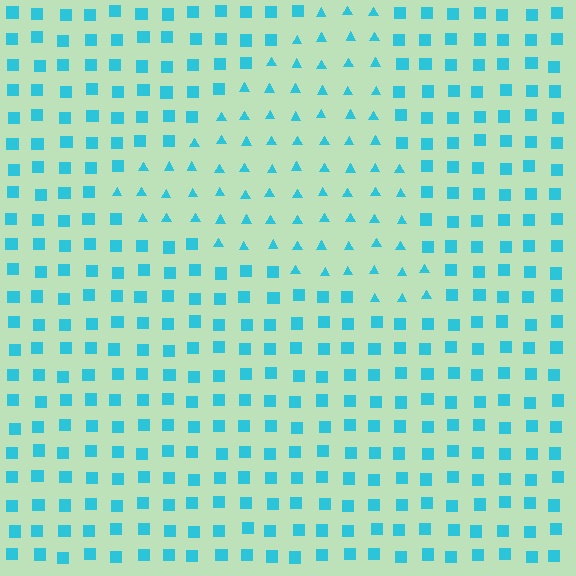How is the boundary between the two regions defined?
The boundary is defined by a change in element shape: triangles inside vs. squares outside. All elements share the same color and spacing.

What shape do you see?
I see a triangle.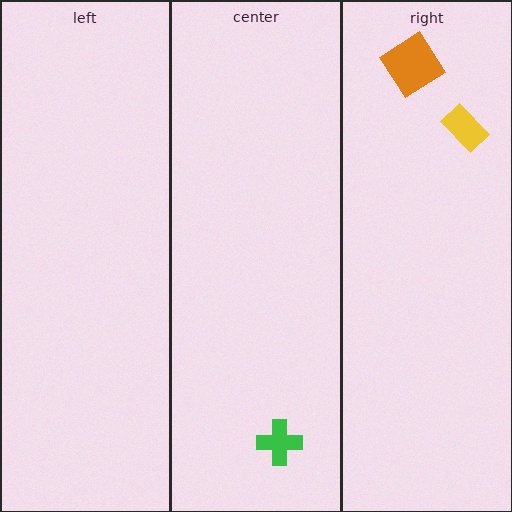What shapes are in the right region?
The orange diamond, the yellow rectangle.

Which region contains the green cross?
The center region.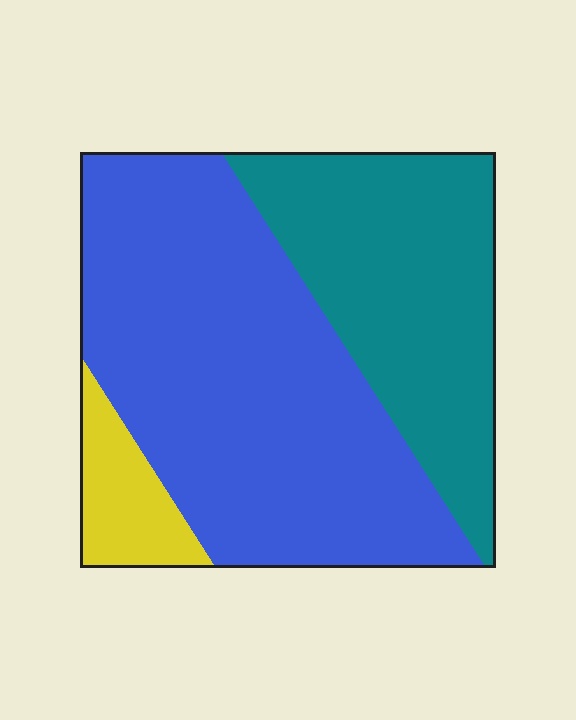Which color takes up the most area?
Blue, at roughly 55%.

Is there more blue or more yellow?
Blue.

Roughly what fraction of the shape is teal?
Teal covers roughly 35% of the shape.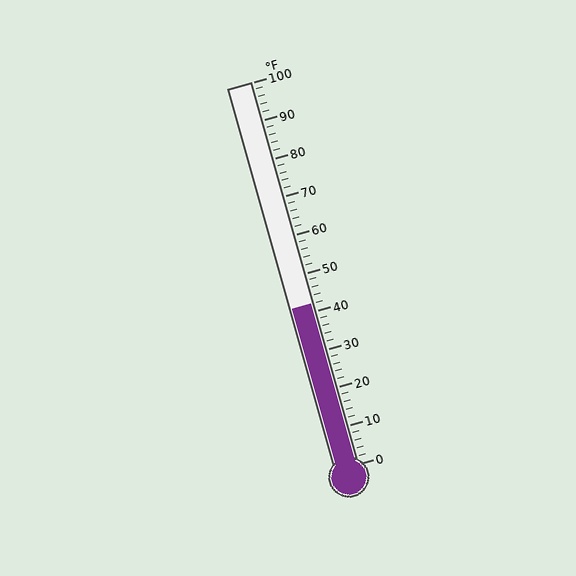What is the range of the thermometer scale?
The thermometer scale ranges from 0°F to 100°F.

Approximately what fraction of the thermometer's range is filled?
The thermometer is filled to approximately 40% of its range.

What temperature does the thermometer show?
The thermometer shows approximately 42°F.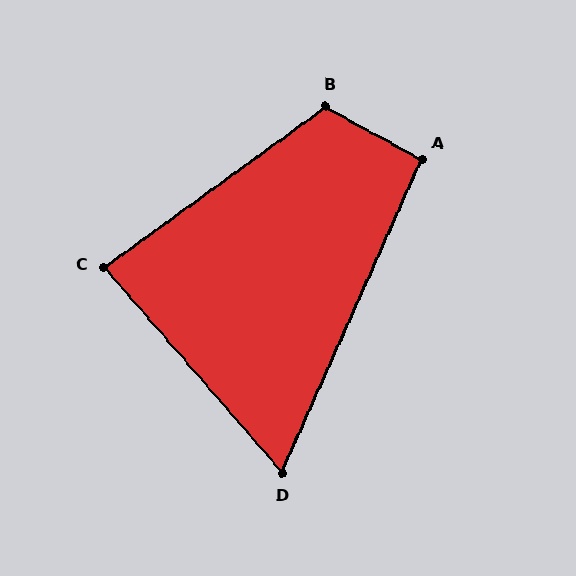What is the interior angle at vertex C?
Approximately 85 degrees (acute).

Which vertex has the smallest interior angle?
D, at approximately 65 degrees.